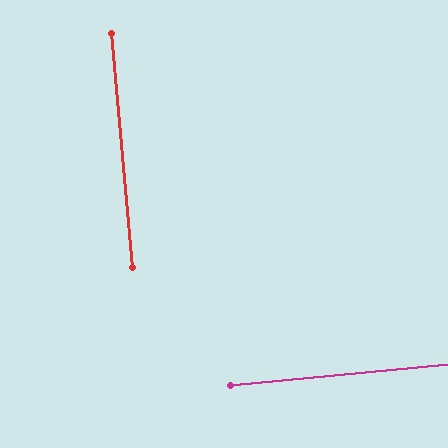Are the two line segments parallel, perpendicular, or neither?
Perpendicular — they meet at approximately 90°.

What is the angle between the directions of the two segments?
Approximately 90 degrees.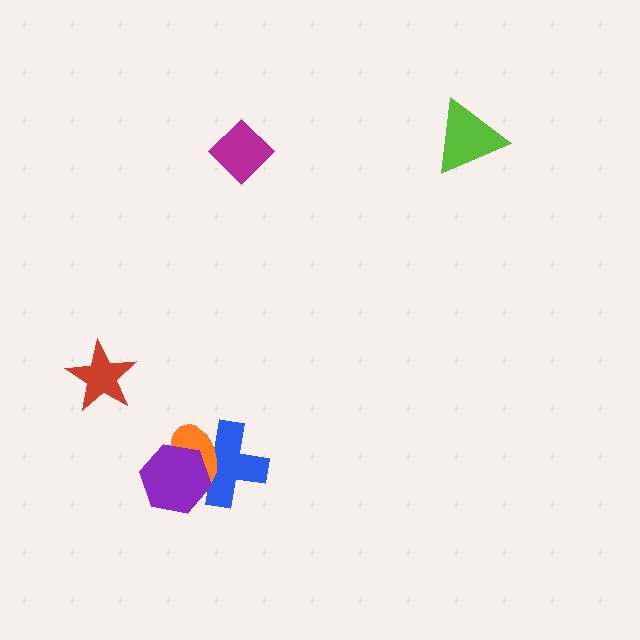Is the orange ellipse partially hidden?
Yes, it is partially covered by another shape.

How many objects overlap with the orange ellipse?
2 objects overlap with the orange ellipse.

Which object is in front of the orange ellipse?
The purple hexagon is in front of the orange ellipse.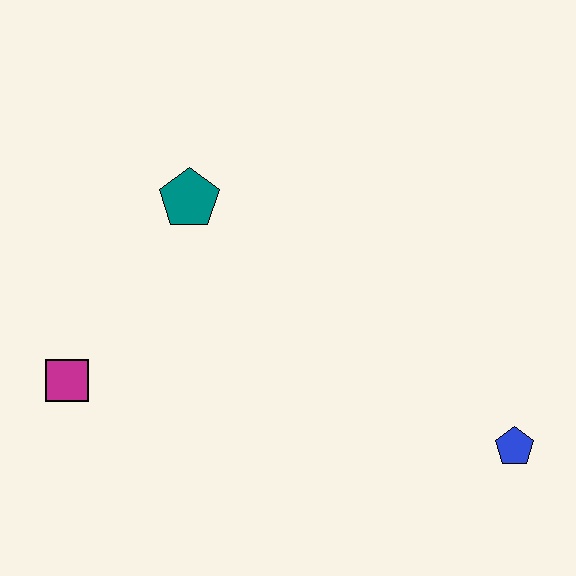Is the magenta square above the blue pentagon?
Yes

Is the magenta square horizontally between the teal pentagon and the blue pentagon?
No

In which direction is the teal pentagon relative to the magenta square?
The teal pentagon is above the magenta square.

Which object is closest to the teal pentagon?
The magenta square is closest to the teal pentagon.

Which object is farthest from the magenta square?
The blue pentagon is farthest from the magenta square.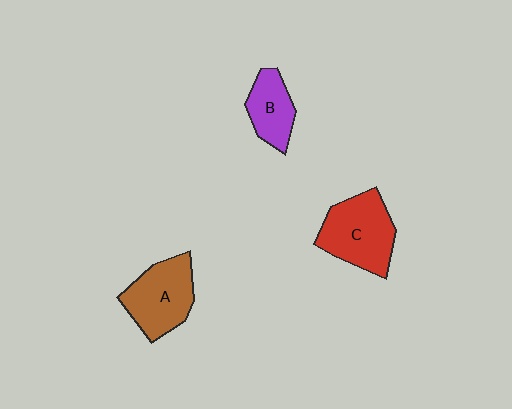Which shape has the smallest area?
Shape B (purple).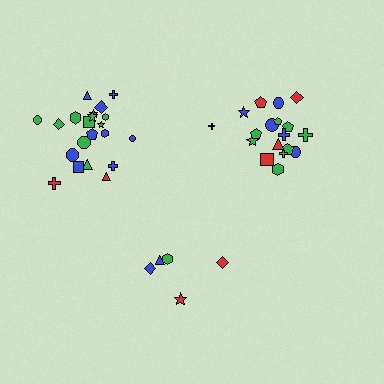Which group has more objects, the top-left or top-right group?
The top-left group.